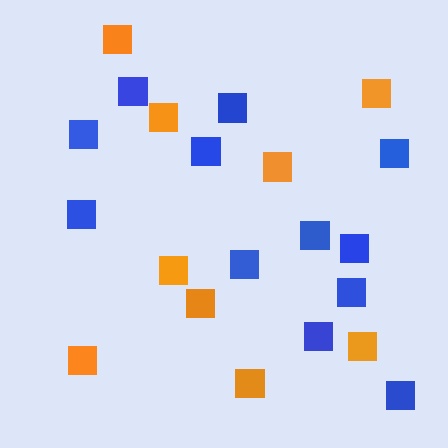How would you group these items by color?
There are 2 groups: one group of blue squares (12) and one group of orange squares (9).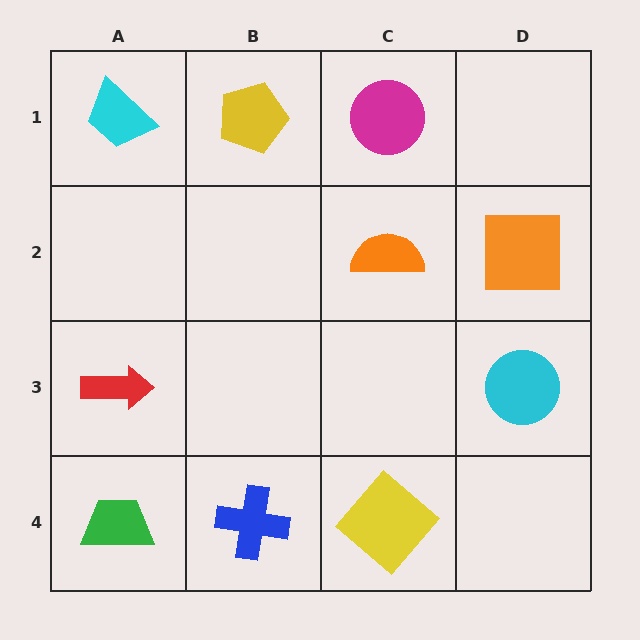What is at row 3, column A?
A red arrow.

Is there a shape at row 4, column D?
No, that cell is empty.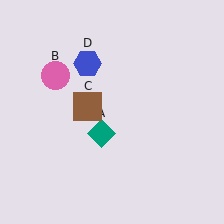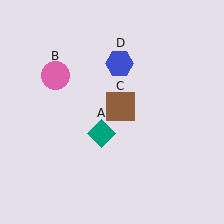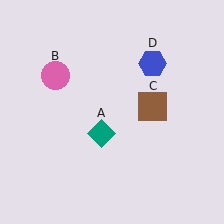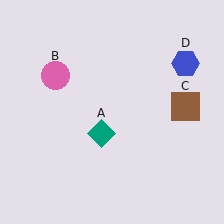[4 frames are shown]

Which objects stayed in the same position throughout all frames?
Teal diamond (object A) and pink circle (object B) remained stationary.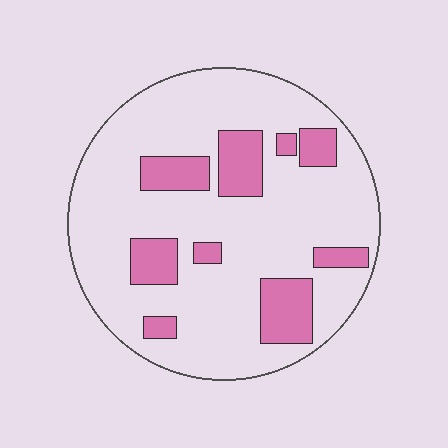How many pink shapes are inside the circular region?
9.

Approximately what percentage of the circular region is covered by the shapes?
Approximately 20%.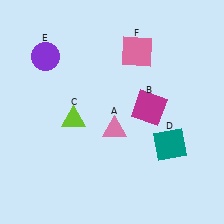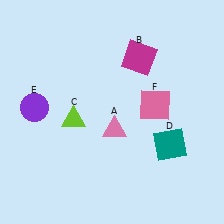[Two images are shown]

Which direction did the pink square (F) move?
The pink square (F) moved down.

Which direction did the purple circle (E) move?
The purple circle (E) moved down.